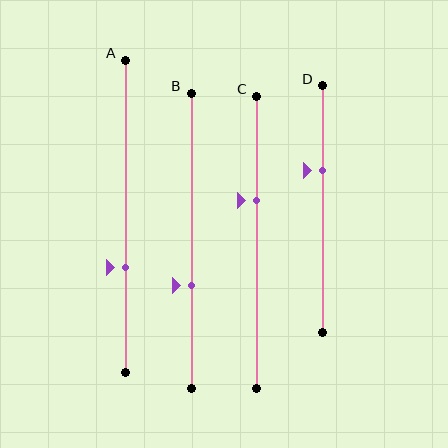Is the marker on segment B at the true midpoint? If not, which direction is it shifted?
No, the marker on segment B is shifted downward by about 15% of the segment length.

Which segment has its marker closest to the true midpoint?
Segment C has its marker closest to the true midpoint.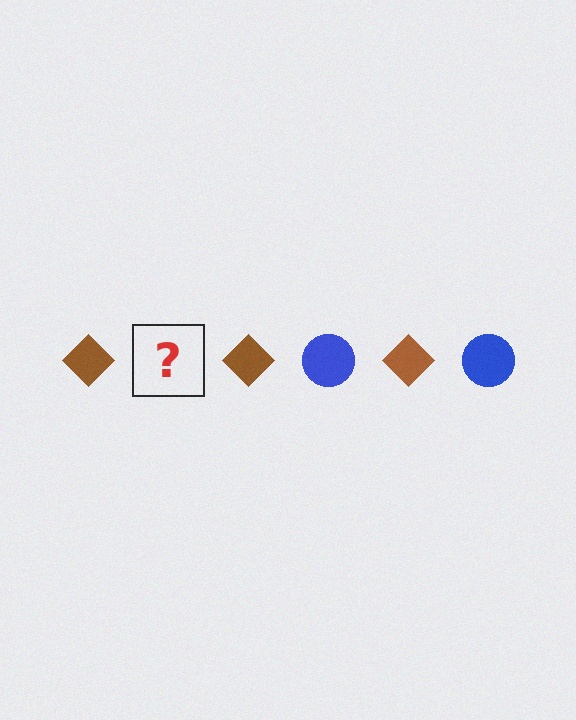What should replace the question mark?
The question mark should be replaced with a blue circle.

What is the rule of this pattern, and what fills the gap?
The rule is that the pattern alternates between brown diamond and blue circle. The gap should be filled with a blue circle.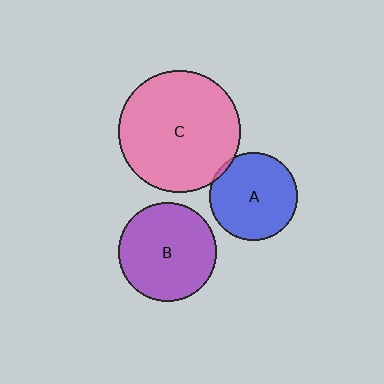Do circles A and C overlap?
Yes.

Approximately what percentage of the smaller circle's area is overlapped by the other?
Approximately 5%.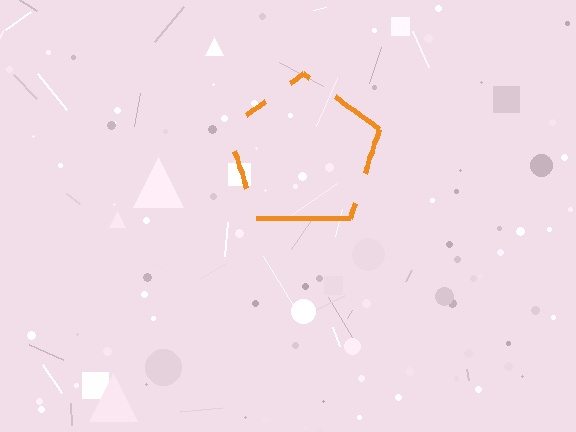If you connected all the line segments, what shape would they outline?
They would outline a pentagon.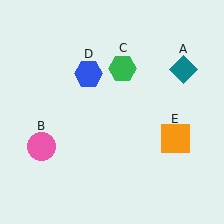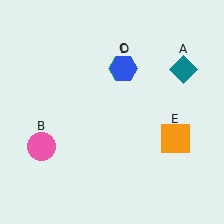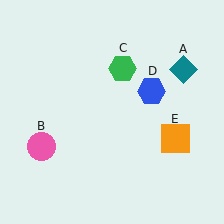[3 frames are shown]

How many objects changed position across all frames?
1 object changed position: blue hexagon (object D).